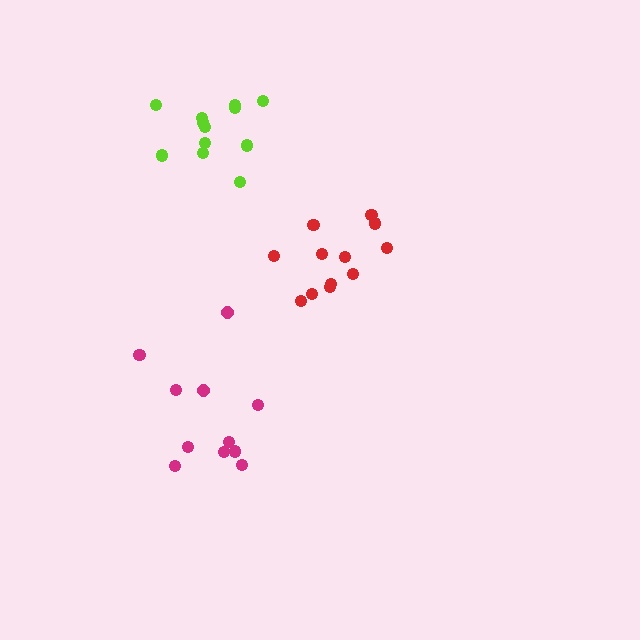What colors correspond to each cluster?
The clusters are colored: red, lime, magenta.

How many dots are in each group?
Group 1: 12 dots, Group 2: 12 dots, Group 3: 11 dots (35 total).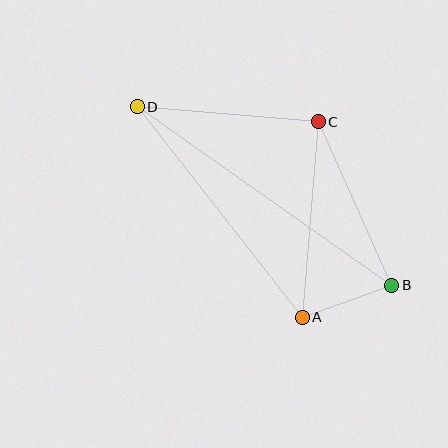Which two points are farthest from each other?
Points B and D are farthest from each other.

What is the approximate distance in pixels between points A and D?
The distance between A and D is approximately 267 pixels.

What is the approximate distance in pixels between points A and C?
The distance between A and C is approximately 196 pixels.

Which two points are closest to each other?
Points A and B are closest to each other.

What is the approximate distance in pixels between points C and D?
The distance between C and D is approximately 181 pixels.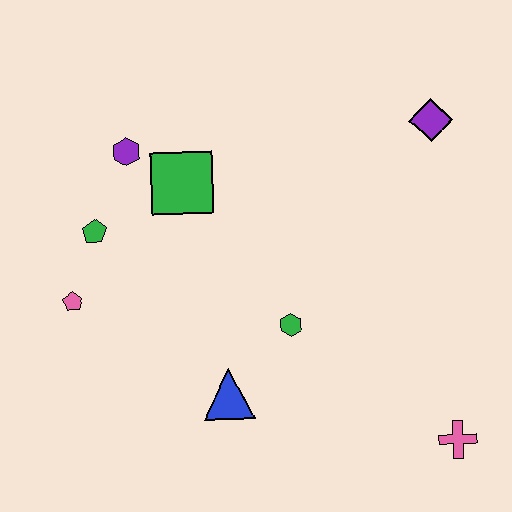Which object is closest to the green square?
The purple hexagon is closest to the green square.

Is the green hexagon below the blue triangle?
No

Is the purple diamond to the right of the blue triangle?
Yes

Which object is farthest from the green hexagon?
The purple diamond is farthest from the green hexagon.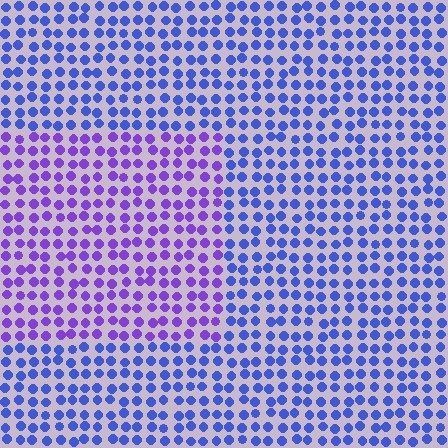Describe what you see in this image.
The image is filled with small blue elements in a uniform arrangement. A rectangle-shaped region is visible where the elements are tinted to a slightly different hue, forming a subtle color boundary.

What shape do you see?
I see a rectangle.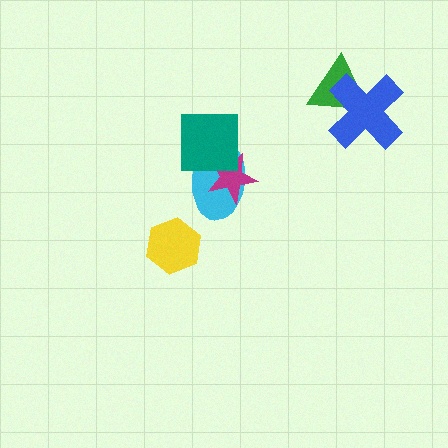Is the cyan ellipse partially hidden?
Yes, it is partially covered by another shape.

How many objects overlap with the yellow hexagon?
0 objects overlap with the yellow hexagon.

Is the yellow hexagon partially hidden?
No, no other shape covers it.